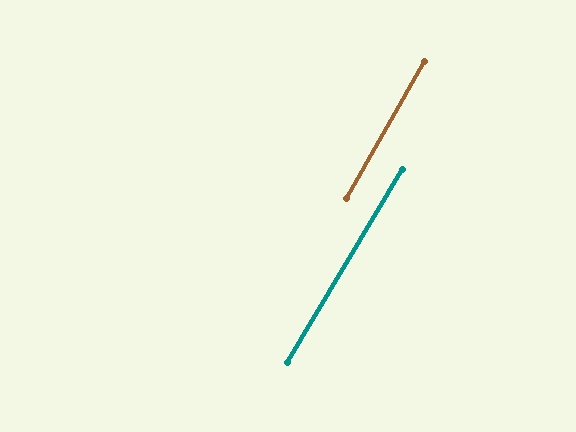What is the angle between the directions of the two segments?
Approximately 1 degree.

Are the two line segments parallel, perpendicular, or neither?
Parallel — their directions differ by only 1.1°.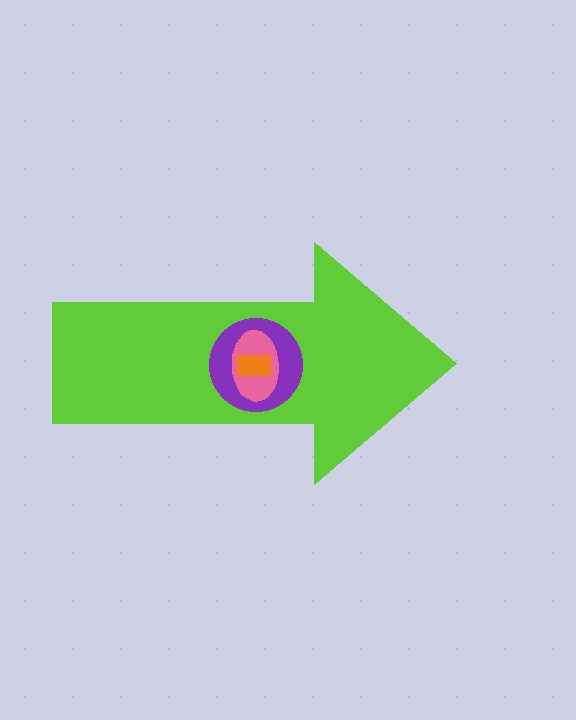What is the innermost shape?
The orange rectangle.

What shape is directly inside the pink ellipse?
The orange rectangle.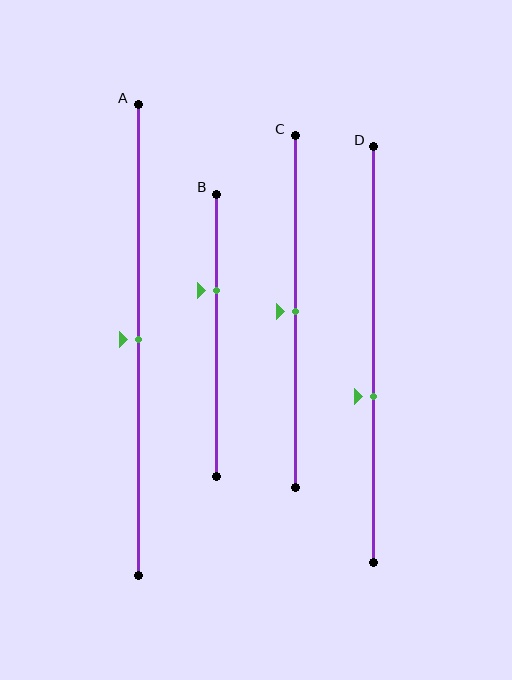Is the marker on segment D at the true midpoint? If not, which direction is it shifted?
No, the marker on segment D is shifted downward by about 10% of the segment length.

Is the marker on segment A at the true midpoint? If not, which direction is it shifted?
Yes, the marker on segment A is at the true midpoint.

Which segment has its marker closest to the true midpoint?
Segment A has its marker closest to the true midpoint.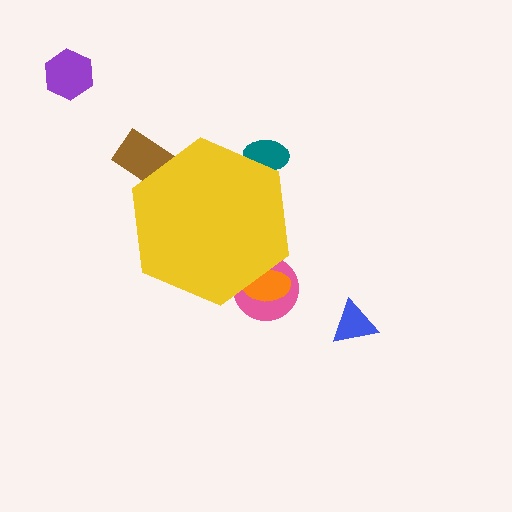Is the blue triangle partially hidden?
No, the blue triangle is fully visible.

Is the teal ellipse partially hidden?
Yes, the teal ellipse is partially hidden behind the yellow hexagon.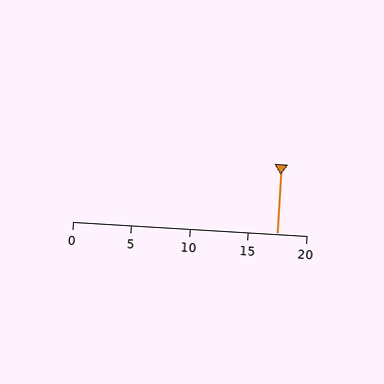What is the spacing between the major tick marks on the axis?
The major ticks are spaced 5 apart.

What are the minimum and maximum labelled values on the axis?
The axis runs from 0 to 20.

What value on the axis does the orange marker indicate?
The marker indicates approximately 17.5.